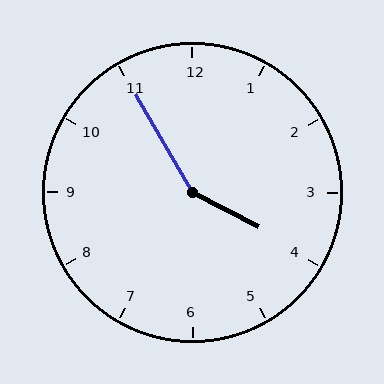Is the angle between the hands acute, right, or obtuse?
It is obtuse.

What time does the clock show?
3:55.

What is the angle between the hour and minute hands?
Approximately 148 degrees.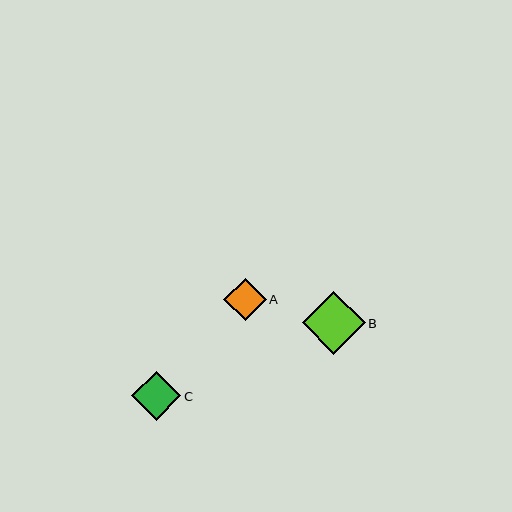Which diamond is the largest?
Diamond B is the largest with a size of approximately 63 pixels.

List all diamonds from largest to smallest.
From largest to smallest: B, C, A.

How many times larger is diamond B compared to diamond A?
Diamond B is approximately 1.5 times the size of diamond A.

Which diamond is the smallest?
Diamond A is the smallest with a size of approximately 43 pixels.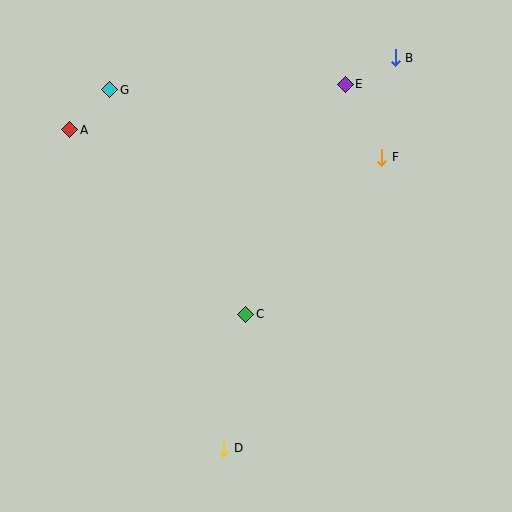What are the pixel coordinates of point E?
Point E is at (345, 84).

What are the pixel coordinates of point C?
Point C is at (246, 314).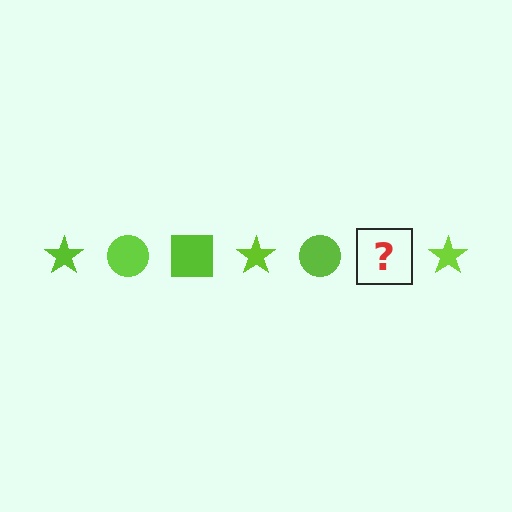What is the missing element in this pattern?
The missing element is a lime square.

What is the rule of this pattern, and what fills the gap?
The rule is that the pattern cycles through star, circle, square shapes in lime. The gap should be filled with a lime square.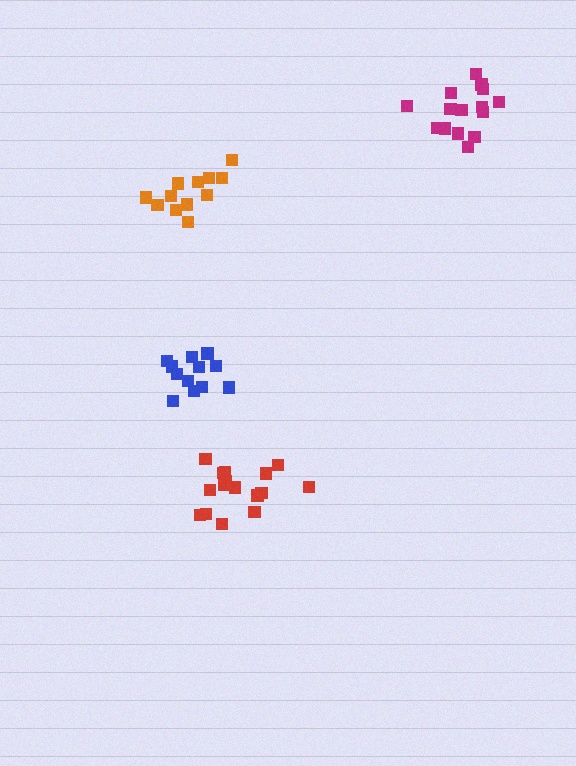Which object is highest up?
The magenta cluster is topmost.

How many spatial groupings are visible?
There are 4 spatial groupings.